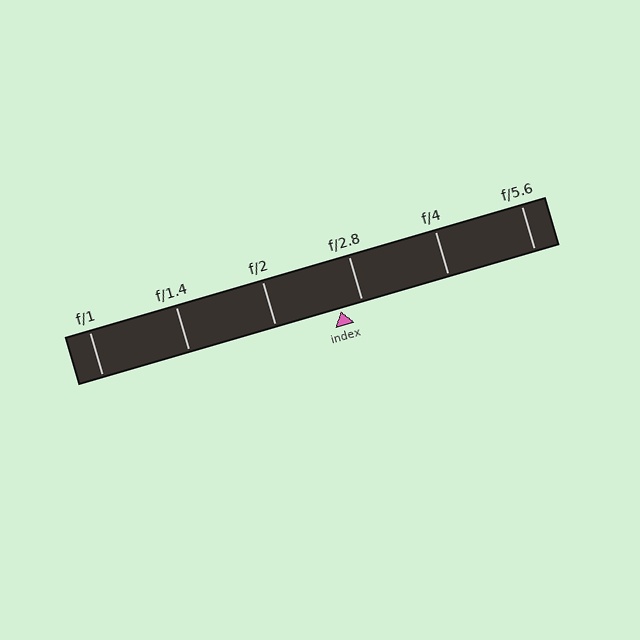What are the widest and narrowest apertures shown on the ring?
The widest aperture shown is f/1 and the narrowest is f/5.6.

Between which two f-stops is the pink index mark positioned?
The index mark is between f/2 and f/2.8.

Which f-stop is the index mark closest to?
The index mark is closest to f/2.8.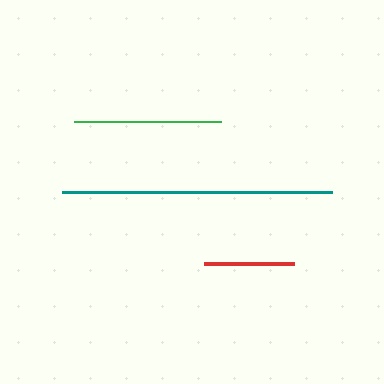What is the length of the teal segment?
The teal segment is approximately 270 pixels long.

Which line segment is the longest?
The teal line is the longest at approximately 270 pixels.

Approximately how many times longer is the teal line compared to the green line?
The teal line is approximately 1.8 times the length of the green line.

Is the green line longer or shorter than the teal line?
The teal line is longer than the green line.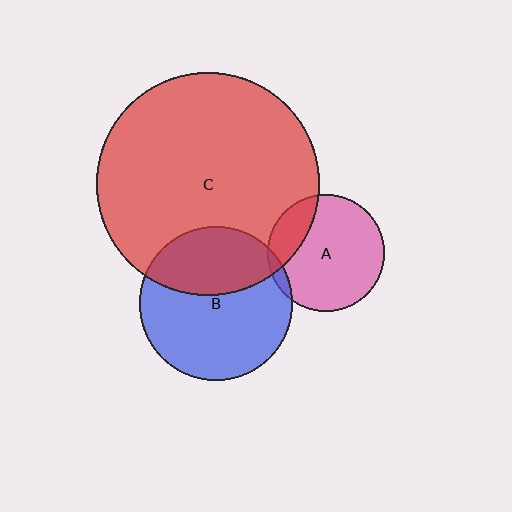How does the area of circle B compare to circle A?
Approximately 1.7 times.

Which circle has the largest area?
Circle C (red).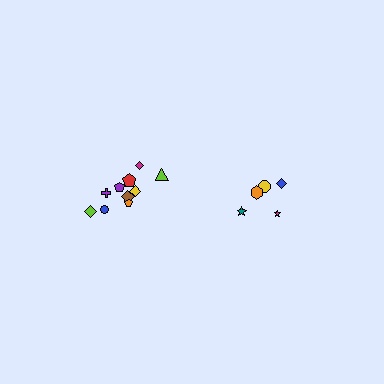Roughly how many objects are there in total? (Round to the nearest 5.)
Roughly 15 objects in total.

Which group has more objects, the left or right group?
The left group.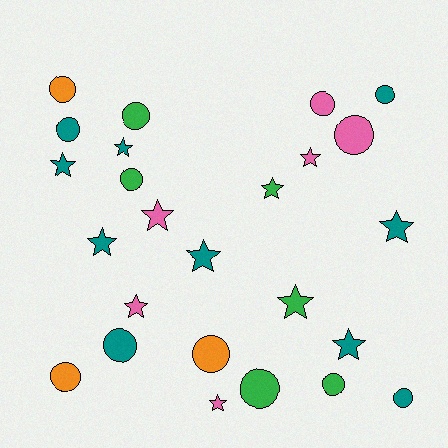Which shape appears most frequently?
Circle, with 13 objects.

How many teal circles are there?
There are 4 teal circles.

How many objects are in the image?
There are 25 objects.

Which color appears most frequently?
Teal, with 10 objects.